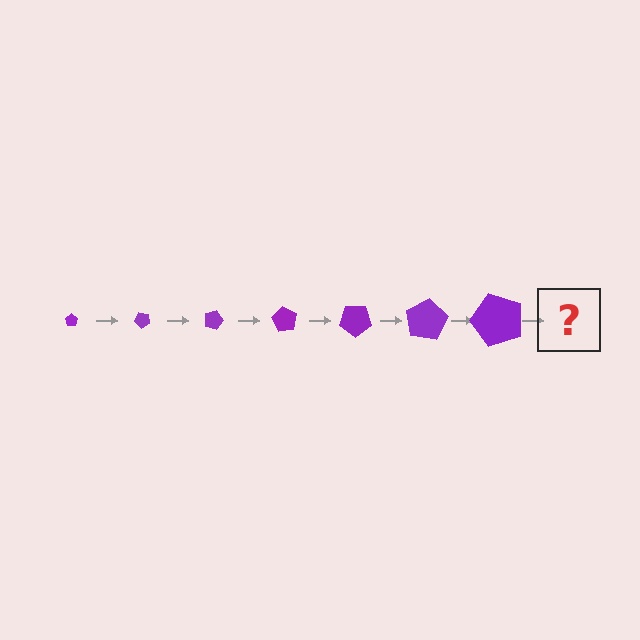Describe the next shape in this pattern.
It should be a pentagon, larger than the previous one and rotated 315 degrees from the start.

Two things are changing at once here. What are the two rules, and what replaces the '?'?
The two rules are that the pentagon grows larger each step and it rotates 45 degrees each step. The '?' should be a pentagon, larger than the previous one and rotated 315 degrees from the start.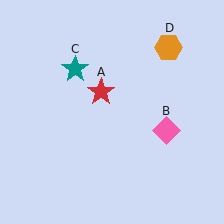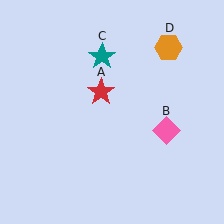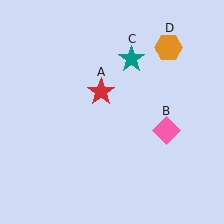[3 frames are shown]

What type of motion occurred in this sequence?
The teal star (object C) rotated clockwise around the center of the scene.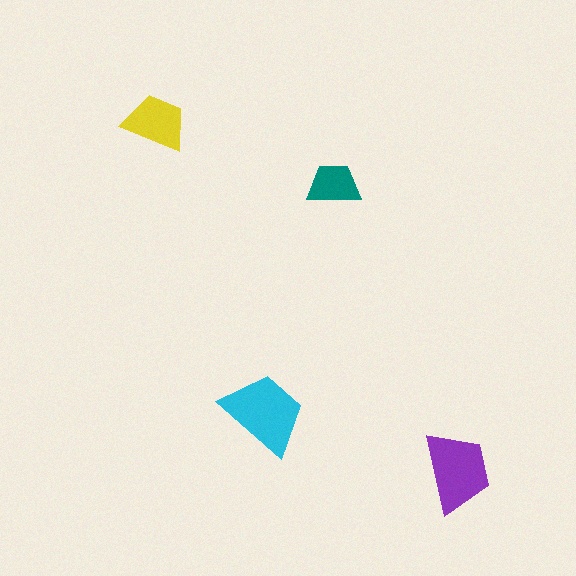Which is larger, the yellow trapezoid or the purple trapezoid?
The purple one.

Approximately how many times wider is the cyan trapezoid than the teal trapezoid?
About 1.5 times wider.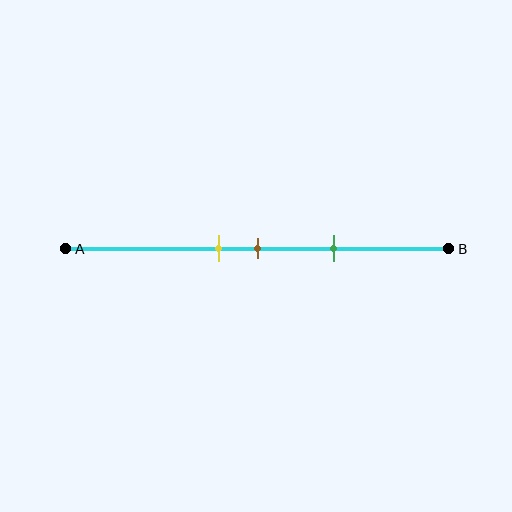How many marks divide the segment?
There are 3 marks dividing the segment.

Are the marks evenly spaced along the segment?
Yes, the marks are approximately evenly spaced.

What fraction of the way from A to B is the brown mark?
The brown mark is approximately 50% (0.5) of the way from A to B.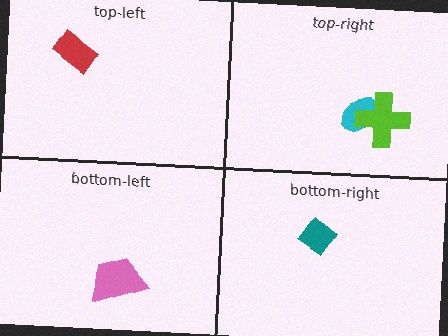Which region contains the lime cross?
The top-right region.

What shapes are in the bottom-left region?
The pink trapezoid.